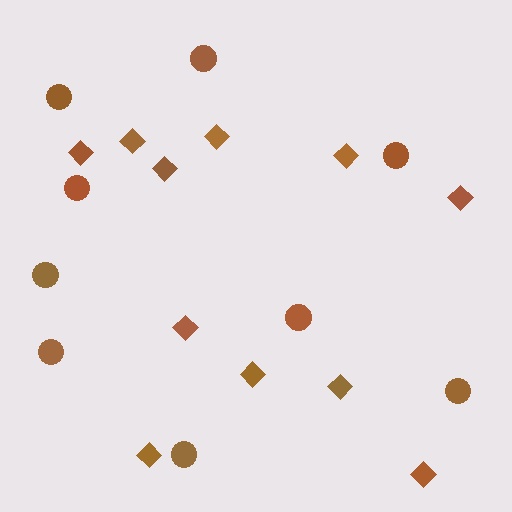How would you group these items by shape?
There are 2 groups: one group of diamonds (11) and one group of circles (9).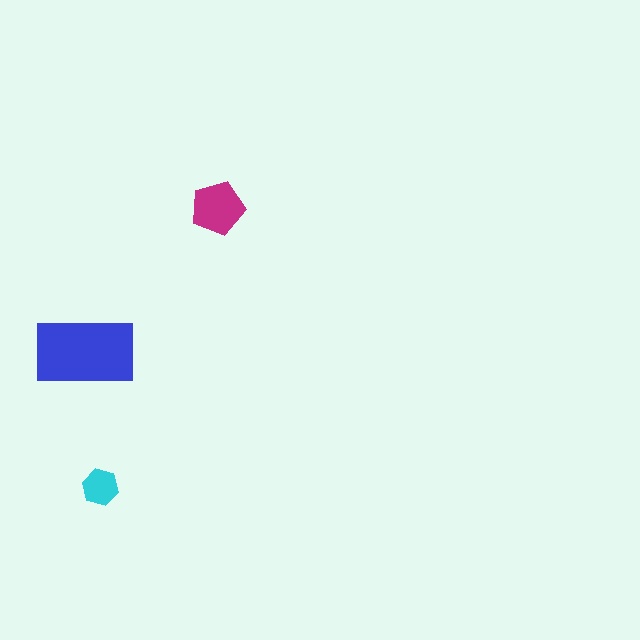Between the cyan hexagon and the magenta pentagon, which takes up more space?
The magenta pentagon.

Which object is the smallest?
The cyan hexagon.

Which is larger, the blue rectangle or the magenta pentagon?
The blue rectangle.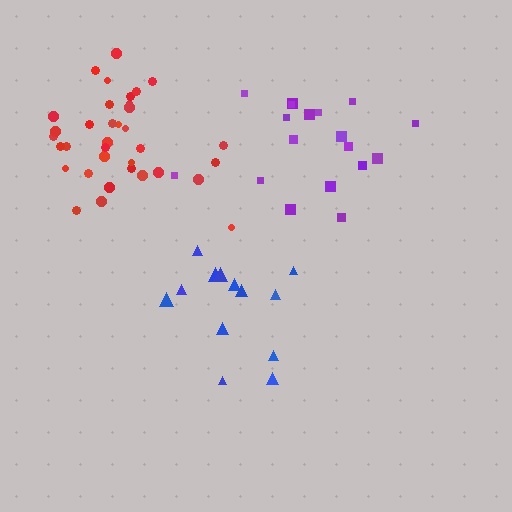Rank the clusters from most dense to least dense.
red, purple, blue.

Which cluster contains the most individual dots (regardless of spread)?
Red (35).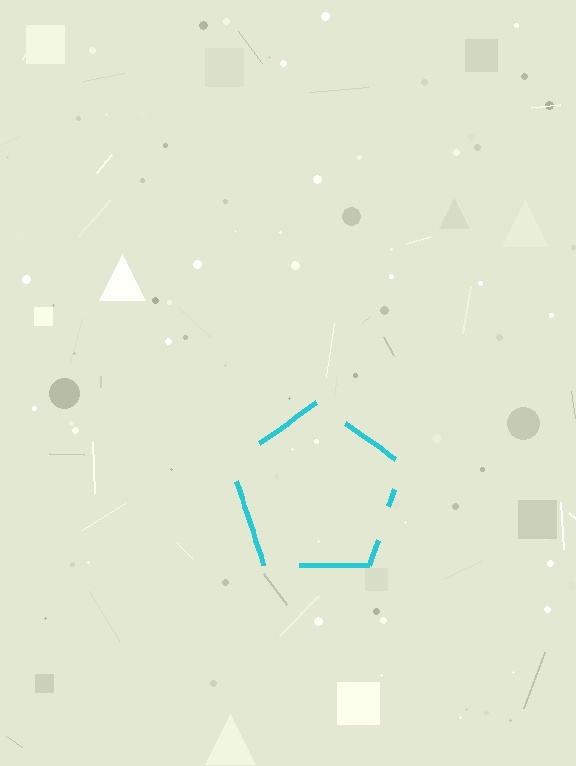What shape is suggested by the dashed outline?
The dashed outline suggests a pentagon.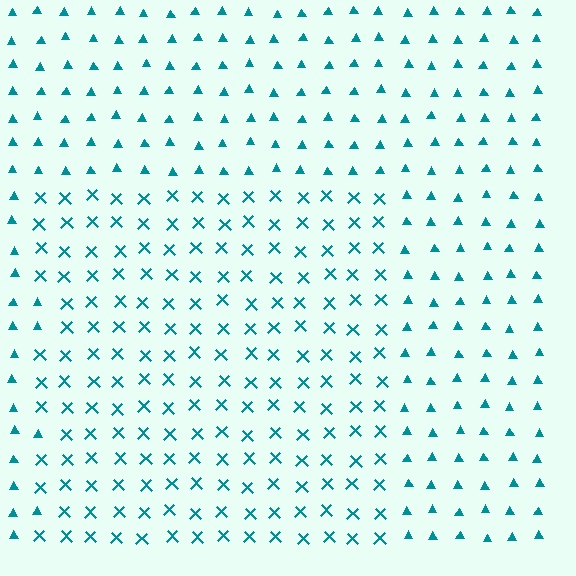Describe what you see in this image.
The image is filled with small teal elements arranged in a uniform grid. A rectangle-shaped region contains X marks, while the surrounding area contains triangles. The boundary is defined purely by the change in element shape.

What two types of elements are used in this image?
The image uses X marks inside the rectangle region and triangles outside it.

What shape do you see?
I see a rectangle.